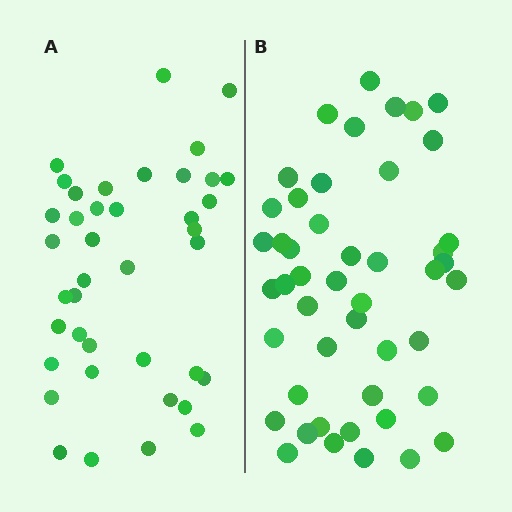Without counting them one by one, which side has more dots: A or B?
Region B (the right region) has more dots.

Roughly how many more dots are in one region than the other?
Region B has roughly 8 or so more dots than region A.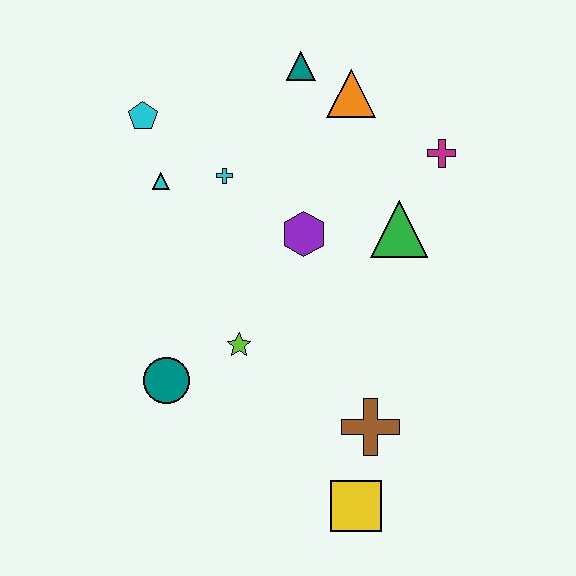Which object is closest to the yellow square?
The brown cross is closest to the yellow square.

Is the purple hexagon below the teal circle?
No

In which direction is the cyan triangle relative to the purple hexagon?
The cyan triangle is to the left of the purple hexagon.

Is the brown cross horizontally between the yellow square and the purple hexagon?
No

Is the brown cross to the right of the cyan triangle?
Yes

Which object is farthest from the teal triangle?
The yellow square is farthest from the teal triangle.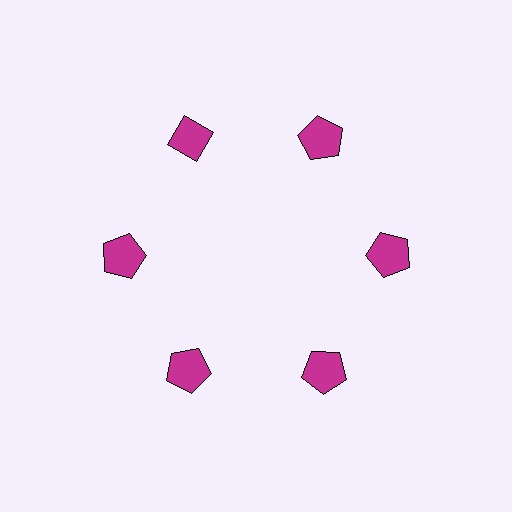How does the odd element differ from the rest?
It has a different shape: diamond instead of pentagon.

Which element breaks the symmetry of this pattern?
The magenta diamond at roughly the 11 o'clock position breaks the symmetry. All other shapes are magenta pentagons.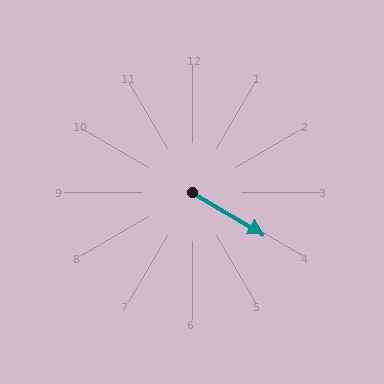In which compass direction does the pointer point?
Southeast.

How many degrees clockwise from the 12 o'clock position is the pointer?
Approximately 121 degrees.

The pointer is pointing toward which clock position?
Roughly 4 o'clock.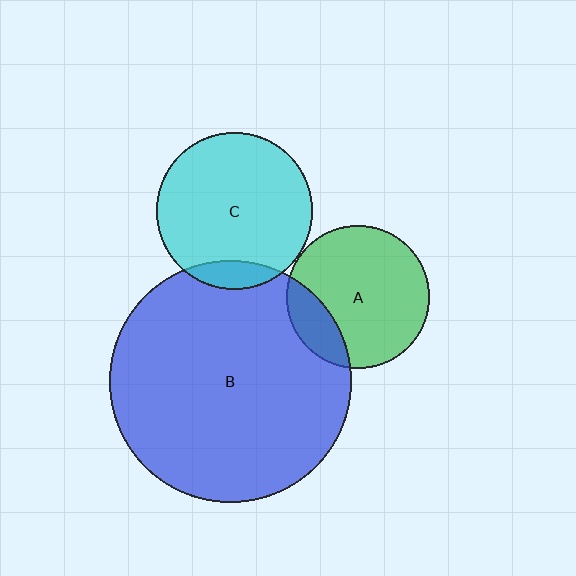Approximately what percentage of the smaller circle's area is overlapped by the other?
Approximately 20%.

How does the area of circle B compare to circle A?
Approximately 2.8 times.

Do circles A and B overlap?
Yes.